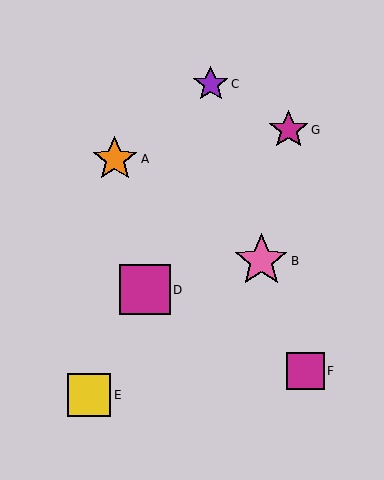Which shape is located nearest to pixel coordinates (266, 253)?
The pink star (labeled B) at (261, 261) is nearest to that location.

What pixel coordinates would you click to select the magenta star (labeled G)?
Click at (289, 130) to select the magenta star G.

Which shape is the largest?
The pink star (labeled B) is the largest.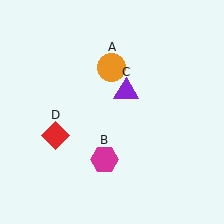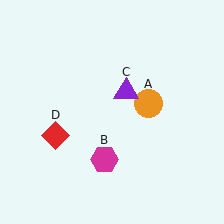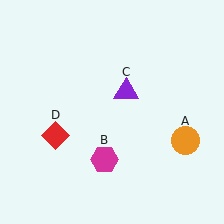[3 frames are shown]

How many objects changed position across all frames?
1 object changed position: orange circle (object A).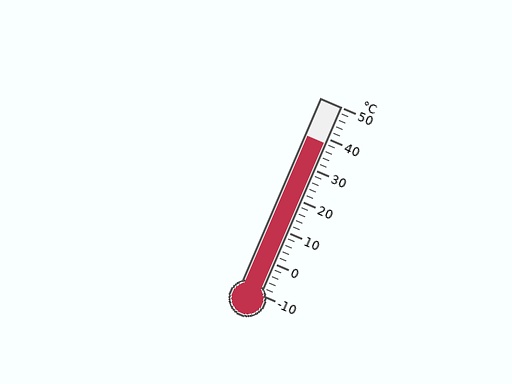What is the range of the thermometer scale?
The thermometer scale ranges from -10°C to 50°C.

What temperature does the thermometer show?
The thermometer shows approximately 38°C.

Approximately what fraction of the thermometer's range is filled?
The thermometer is filled to approximately 80% of its range.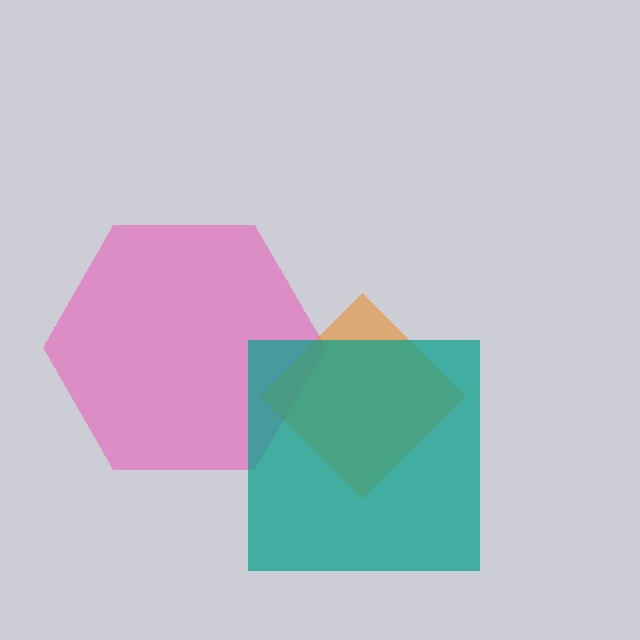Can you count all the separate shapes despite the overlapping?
Yes, there are 3 separate shapes.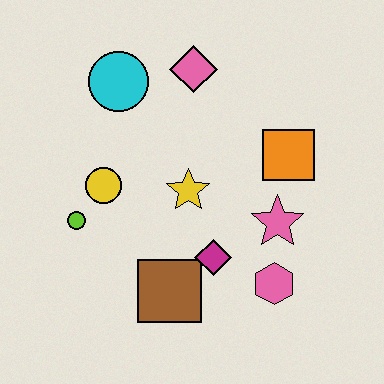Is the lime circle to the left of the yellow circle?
Yes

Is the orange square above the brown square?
Yes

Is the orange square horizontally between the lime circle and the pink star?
No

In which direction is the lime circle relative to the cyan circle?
The lime circle is below the cyan circle.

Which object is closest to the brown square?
The magenta diamond is closest to the brown square.